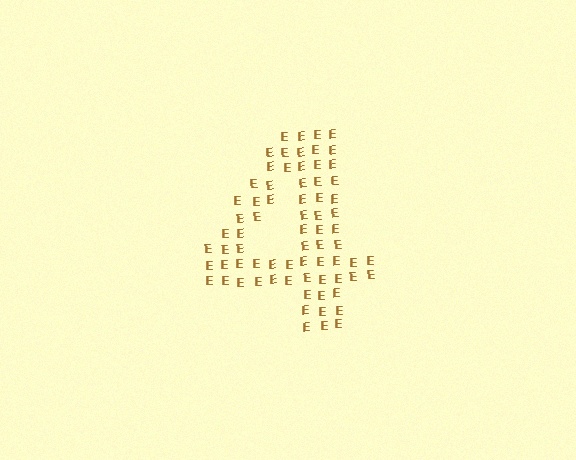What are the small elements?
The small elements are letter E's.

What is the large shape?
The large shape is the digit 4.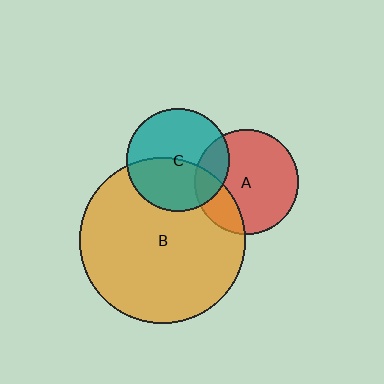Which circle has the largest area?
Circle B (orange).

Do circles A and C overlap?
Yes.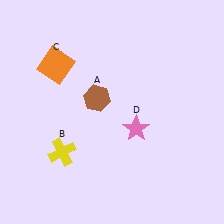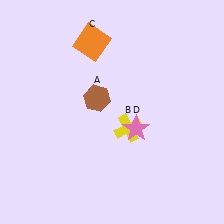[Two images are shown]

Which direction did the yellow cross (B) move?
The yellow cross (B) moved right.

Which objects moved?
The objects that moved are: the yellow cross (B), the orange square (C).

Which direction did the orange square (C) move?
The orange square (C) moved right.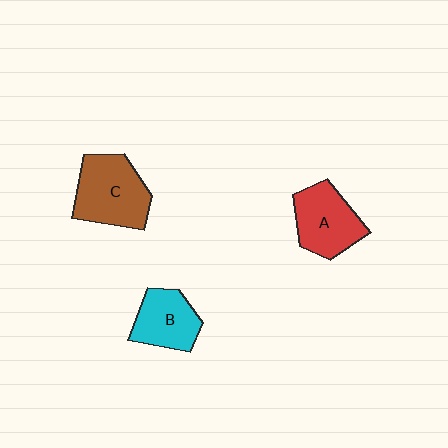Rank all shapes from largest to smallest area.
From largest to smallest: C (brown), A (red), B (cyan).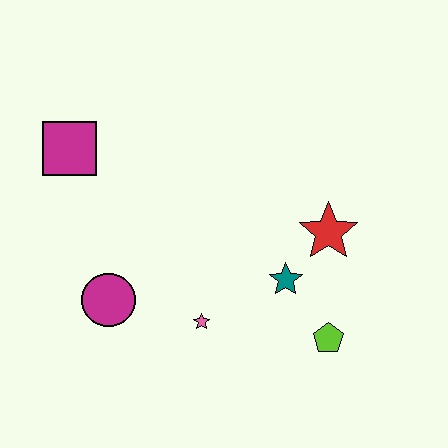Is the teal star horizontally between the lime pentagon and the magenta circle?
Yes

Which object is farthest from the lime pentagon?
The magenta square is farthest from the lime pentagon.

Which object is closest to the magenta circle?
The pink star is closest to the magenta circle.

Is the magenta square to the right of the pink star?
No